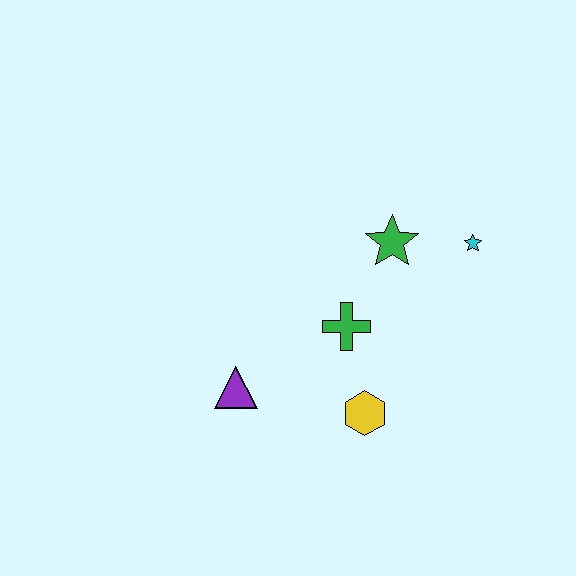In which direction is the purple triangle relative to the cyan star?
The purple triangle is to the left of the cyan star.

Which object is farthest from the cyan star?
The purple triangle is farthest from the cyan star.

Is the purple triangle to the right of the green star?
No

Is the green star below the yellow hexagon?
No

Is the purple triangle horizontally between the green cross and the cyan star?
No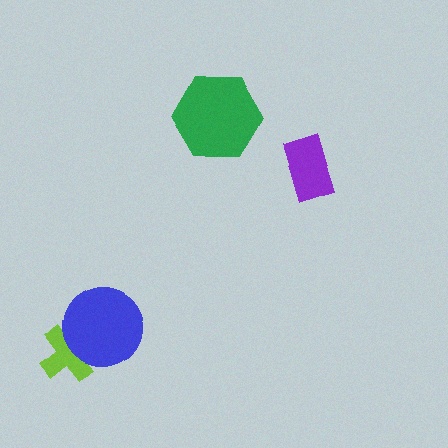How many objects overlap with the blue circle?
1 object overlaps with the blue circle.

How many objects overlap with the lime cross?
1 object overlaps with the lime cross.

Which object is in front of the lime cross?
The blue circle is in front of the lime cross.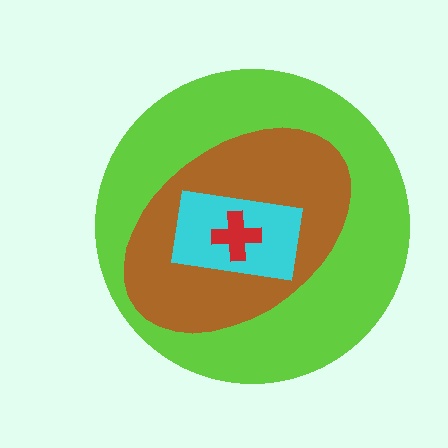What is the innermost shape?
The red cross.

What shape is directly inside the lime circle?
The brown ellipse.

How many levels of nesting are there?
4.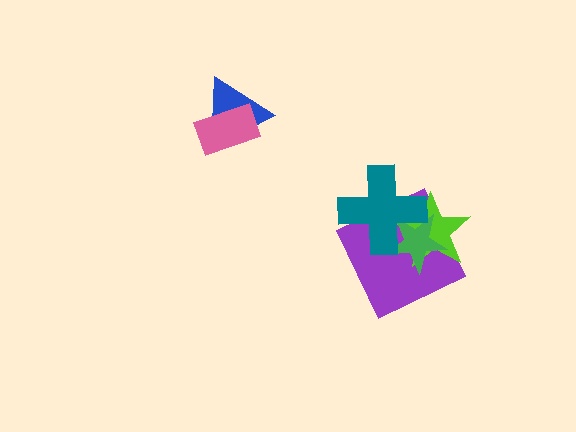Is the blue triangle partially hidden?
Yes, it is partially covered by another shape.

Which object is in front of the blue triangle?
The pink rectangle is in front of the blue triangle.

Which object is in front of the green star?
The teal cross is in front of the green star.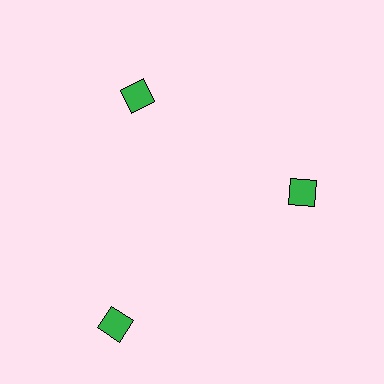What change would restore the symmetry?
The symmetry would be restored by moving it inward, back onto the ring so that all 3 squares sit at equal angles and equal distance from the center.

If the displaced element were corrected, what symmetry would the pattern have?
It would have 3-fold rotational symmetry — the pattern would map onto itself every 120 degrees.